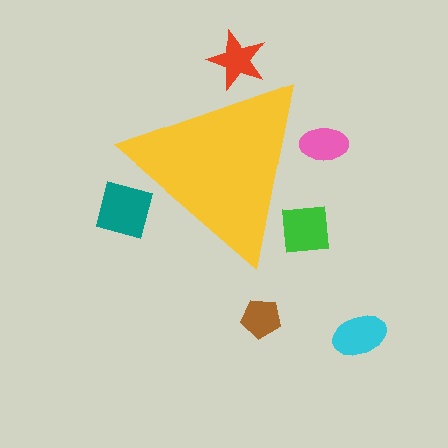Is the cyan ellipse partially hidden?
No, the cyan ellipse is fully visible.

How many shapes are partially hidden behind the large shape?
4 shapes are partially hidden.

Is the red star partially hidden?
Yes, the red star is partially hidden behind the yellow triangle.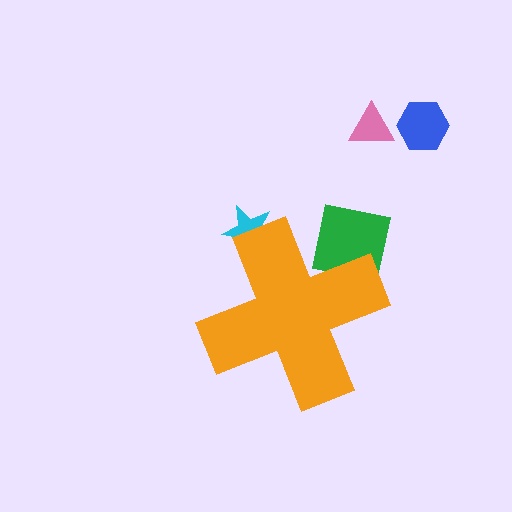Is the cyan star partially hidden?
Yes, the cyan star is partially hidden behind the orange cross.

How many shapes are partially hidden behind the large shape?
2 shapes are partially hidden.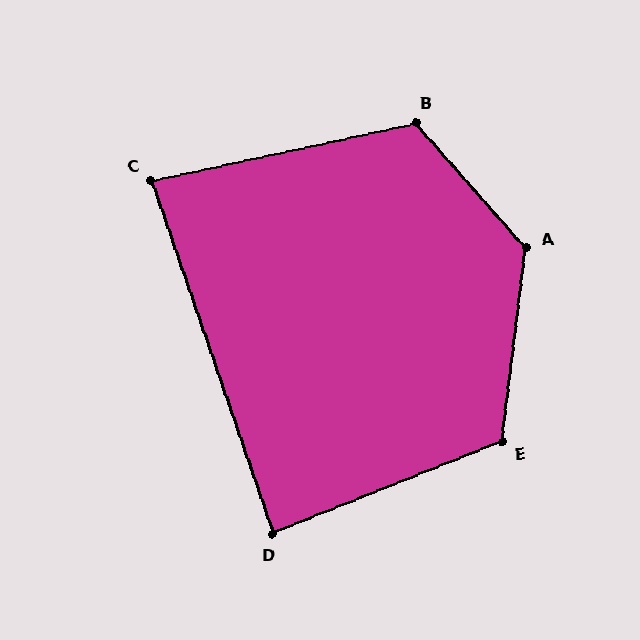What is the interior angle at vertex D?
Approximately 87 degrees (approximately right).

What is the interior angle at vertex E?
Approximately 119 degrees (obtuse).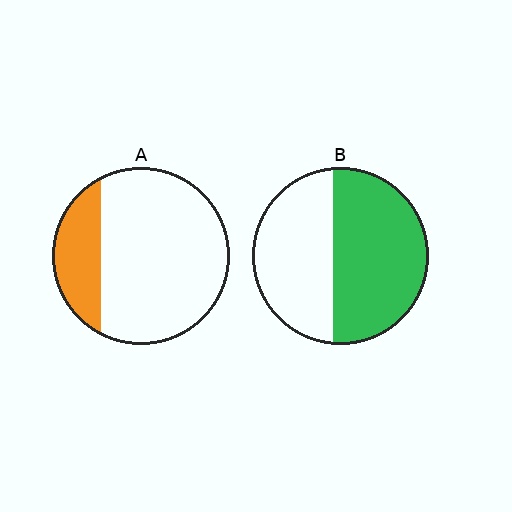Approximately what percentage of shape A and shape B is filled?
A is approximately 20% and B is approximately 55%.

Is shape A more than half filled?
No.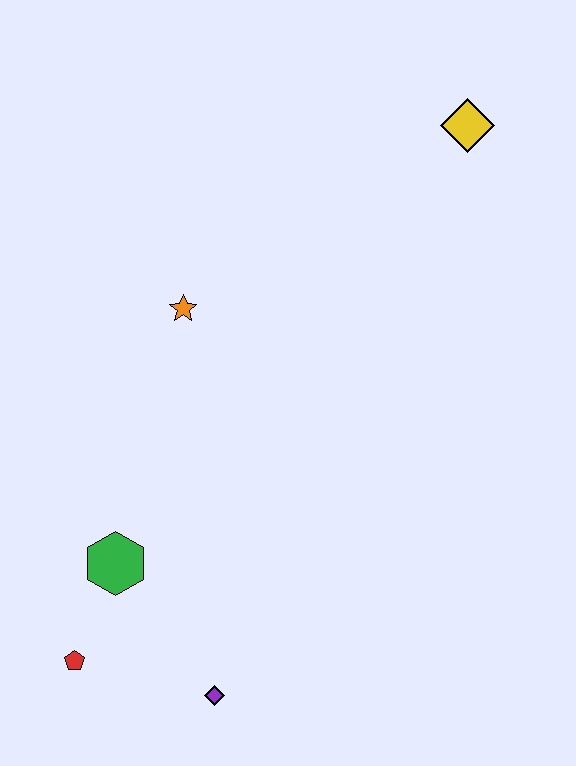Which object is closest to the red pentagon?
The green hexagon is closest to the red pentagon.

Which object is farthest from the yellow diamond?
The red pentagon is farthest from the yellow diamond.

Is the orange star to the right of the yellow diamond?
No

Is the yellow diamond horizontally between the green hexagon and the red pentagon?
No